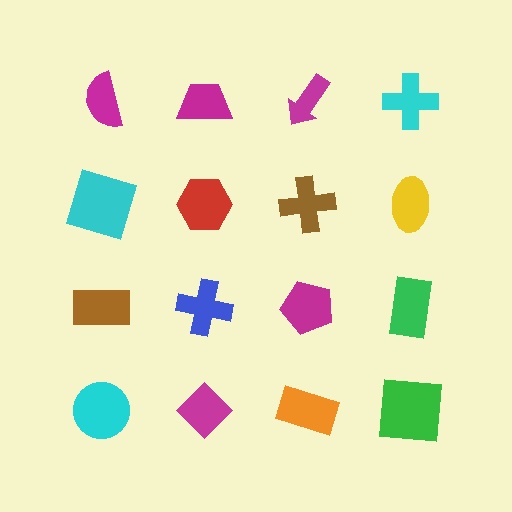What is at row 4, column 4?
A green square.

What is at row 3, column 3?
A magenta pentagon.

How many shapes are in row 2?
4 shapes.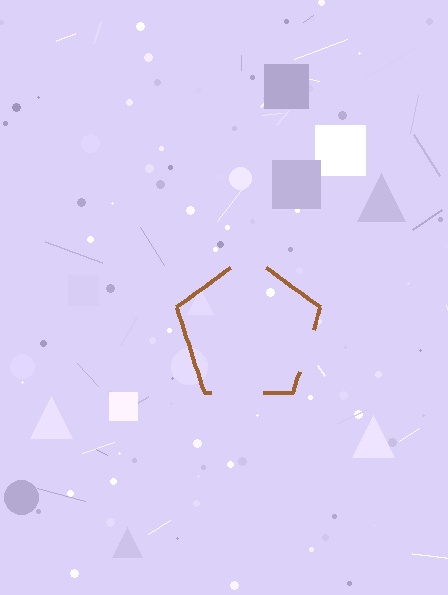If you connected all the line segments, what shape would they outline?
They would outline a pentagon.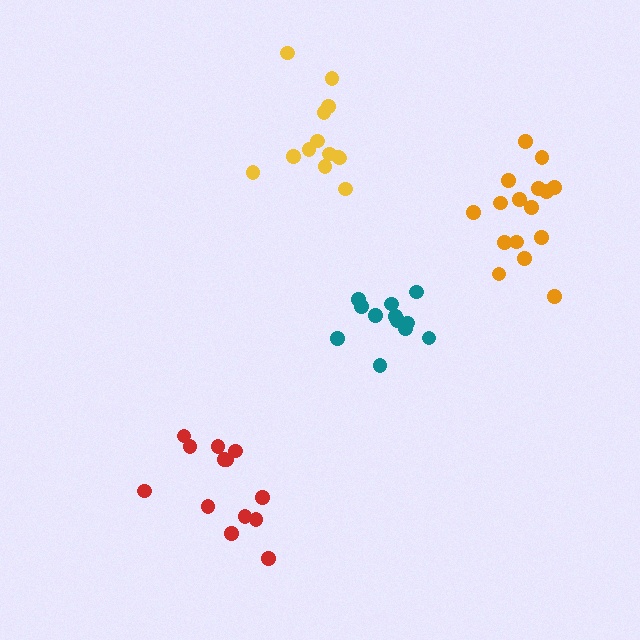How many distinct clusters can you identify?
There are 4 distinct clusters.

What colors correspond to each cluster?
The clusters are colored: yellow, red, orange, teal.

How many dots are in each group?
Group 1: 13 dots, Group 2: 13 dots, Group 3: 16 dots, Group 4: 13 dots (55 total).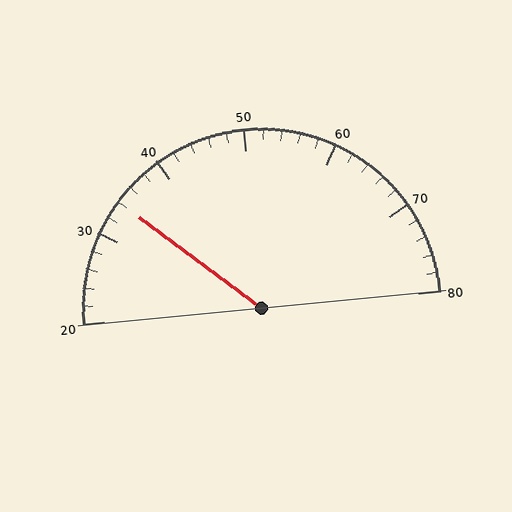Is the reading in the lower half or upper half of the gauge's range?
The reading is in the lower half of the range (20 to 80).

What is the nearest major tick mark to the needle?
The nearest major tick mark is 30.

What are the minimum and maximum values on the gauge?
The gauge ranges from 20 to 80.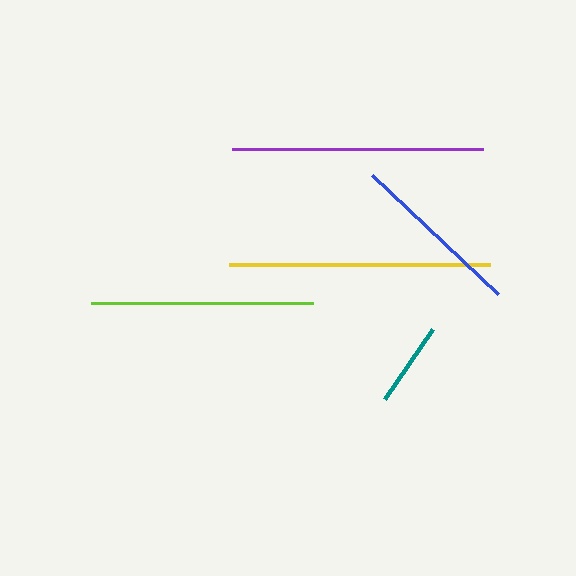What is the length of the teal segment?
The teal segment is approximately 85 pixels long.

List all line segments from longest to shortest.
From longest to shortest: yellow, purple, lime, blue, teal.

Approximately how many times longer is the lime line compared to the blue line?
The lime line is approximately 1.3 times the length of the blue line.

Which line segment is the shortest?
The teal line is the shortest at approximately 85 pixels.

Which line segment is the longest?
The yellow line is the longest at approximately 260 pixels.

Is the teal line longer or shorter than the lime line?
The lime line is longer than the teal line.